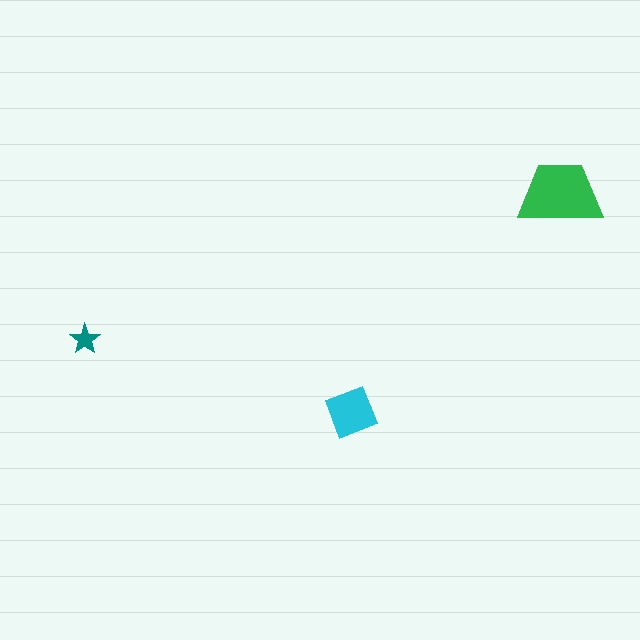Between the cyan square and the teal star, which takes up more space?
The cyan square.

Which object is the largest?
The green trapezoid.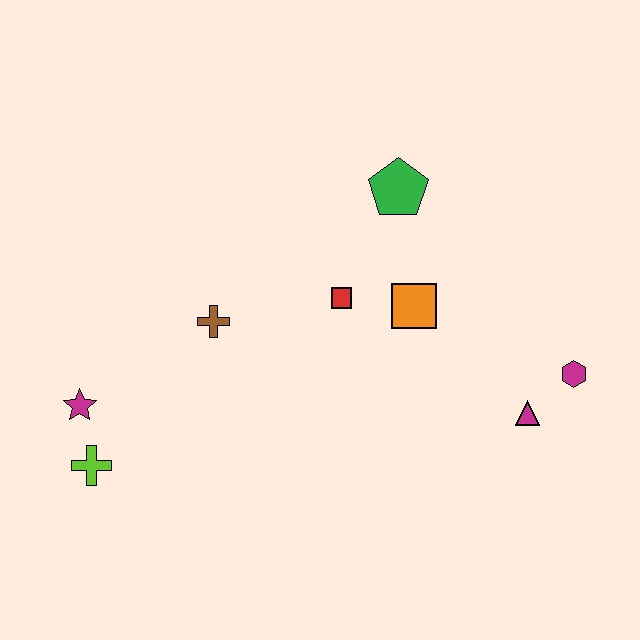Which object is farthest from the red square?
The lime cross is farthest from the red square.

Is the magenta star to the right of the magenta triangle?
No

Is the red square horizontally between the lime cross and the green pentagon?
Yes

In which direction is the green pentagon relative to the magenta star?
The green pentagon is to the right of the magenta star.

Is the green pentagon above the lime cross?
Yes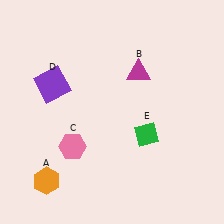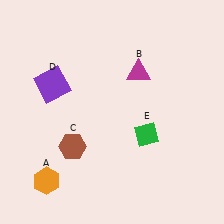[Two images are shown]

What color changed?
The hexagon (C) changed from pink in Image 1 to brown in Image 2.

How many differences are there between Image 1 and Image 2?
There is 1 difference between the two images.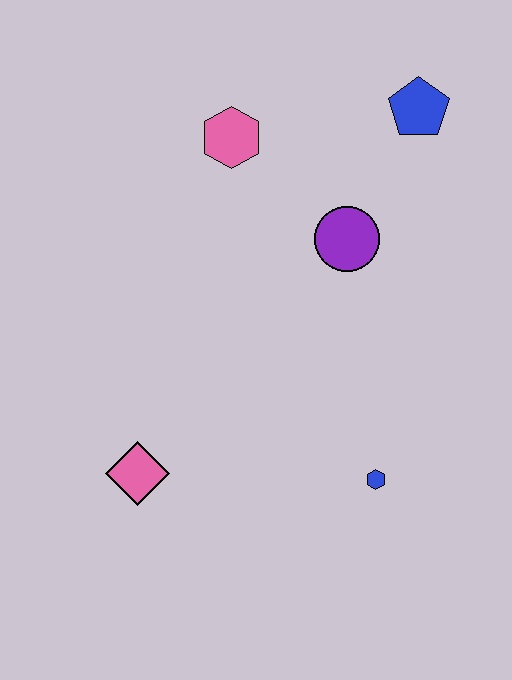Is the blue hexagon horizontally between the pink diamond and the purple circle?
No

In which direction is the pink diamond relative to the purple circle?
The pink diamond is below the purple circle.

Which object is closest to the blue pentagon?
The purple circle is closest to the blue pentagon.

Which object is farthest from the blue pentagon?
The pink diamond is farthest from the blue pentagon.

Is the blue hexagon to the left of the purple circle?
No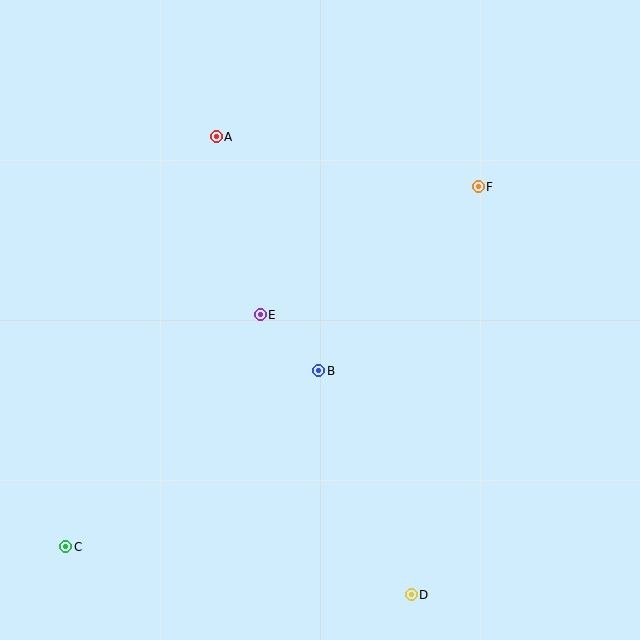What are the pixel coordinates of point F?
Point F is at (478, 187).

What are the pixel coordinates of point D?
Point D is at (411, 595).